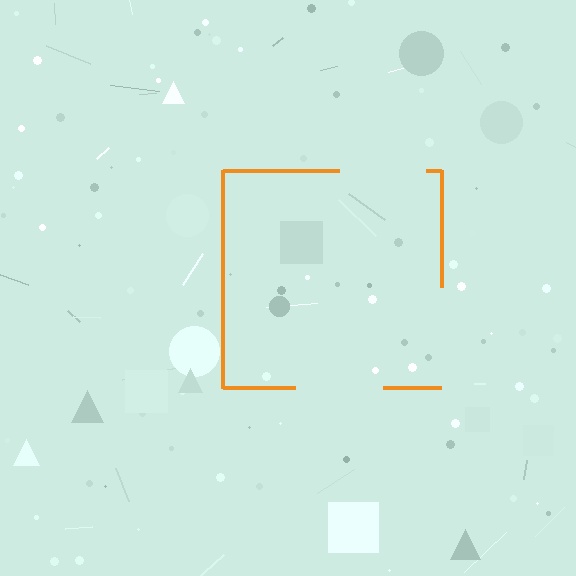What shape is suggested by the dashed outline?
The dashed outline suggests a square.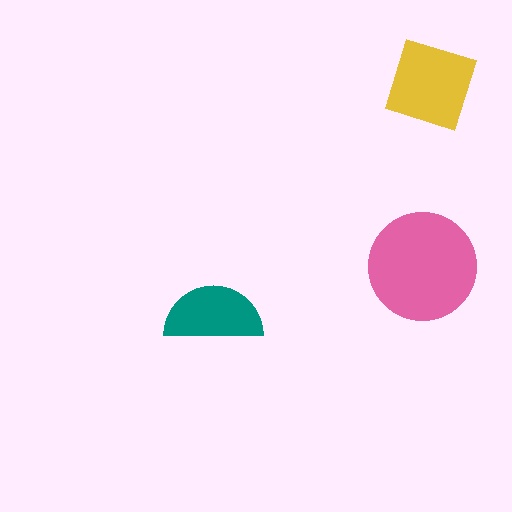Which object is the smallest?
The teal semicircle.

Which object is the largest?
The pink circle.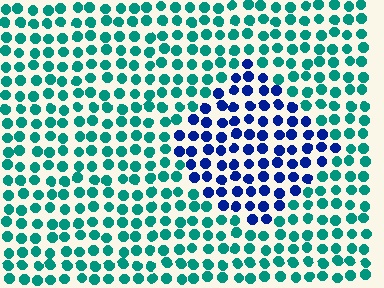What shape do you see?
I see a diamond.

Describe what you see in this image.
The image is filled with small teal elements in a uniform arrangement. A diamond-shaped region is visible where the elements are tinted to a slightly different hue, forming a subtle color boundary.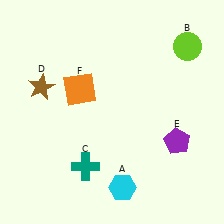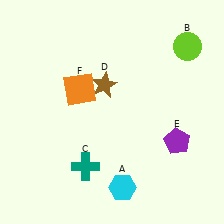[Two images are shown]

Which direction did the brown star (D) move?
The brown star (D) moved right.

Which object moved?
The brown star (D) moved right.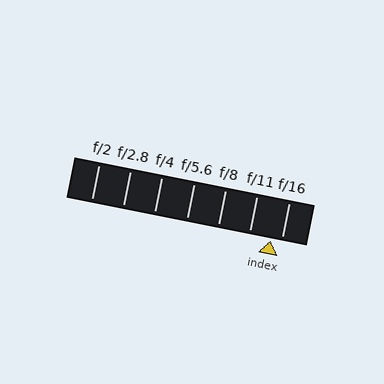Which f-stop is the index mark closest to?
The index mark is closest to f/16.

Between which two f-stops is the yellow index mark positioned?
The index mark is between f/11 and f/16.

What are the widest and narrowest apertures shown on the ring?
The widest aperture shown is f/2 and the narrowest is f/16.